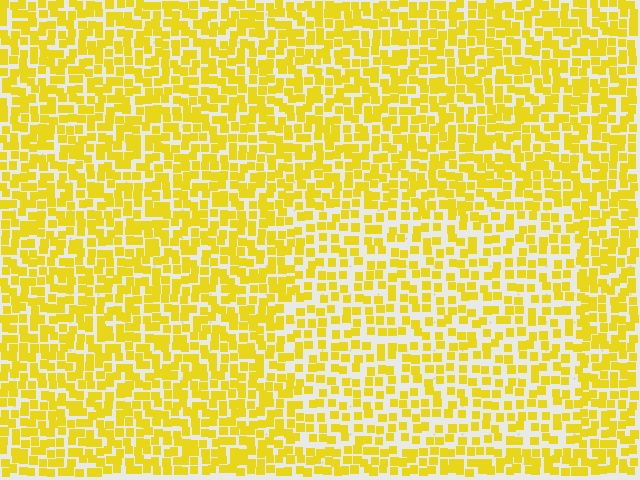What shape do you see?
I see a rectangle.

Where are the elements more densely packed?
The elements are more densely packed outside the rectangle boundary.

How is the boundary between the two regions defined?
The boundary is defined by a change in element density (approximately 1.5x ratio). All elements are the same color, size, and shape.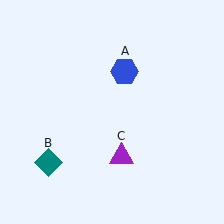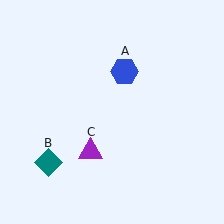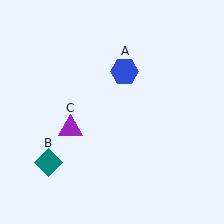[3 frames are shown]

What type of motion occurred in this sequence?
The purple triangle (object C) rotated clockwise around the center of the scene.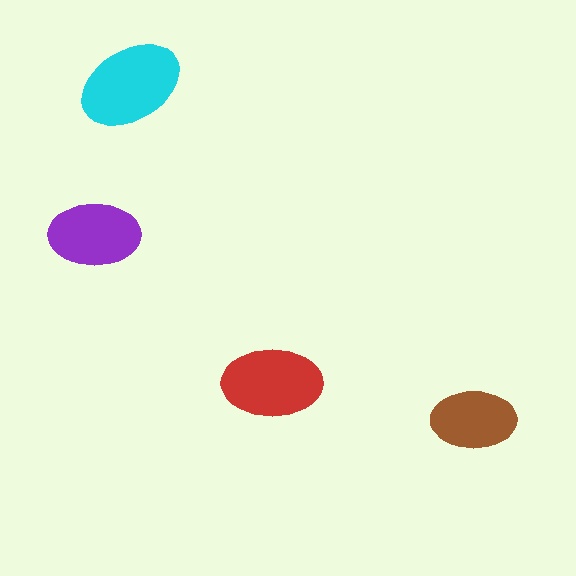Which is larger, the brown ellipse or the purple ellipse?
The purple one.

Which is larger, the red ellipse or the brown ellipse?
The red one.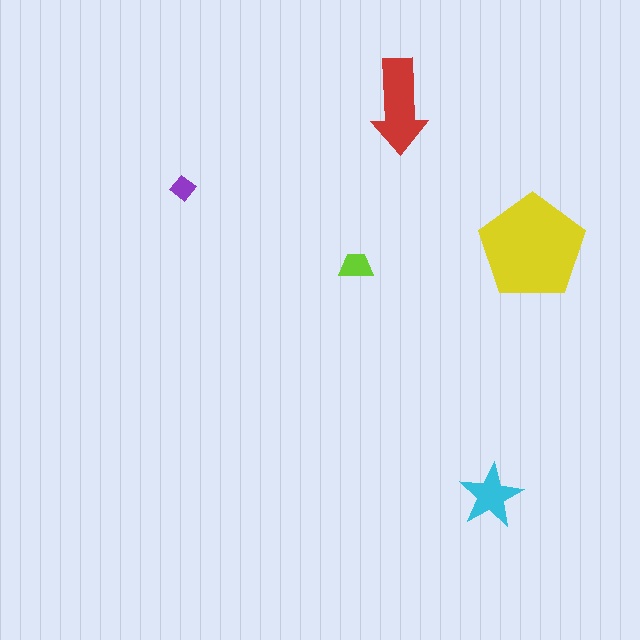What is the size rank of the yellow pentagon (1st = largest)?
1st.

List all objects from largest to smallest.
The yellow pentagon, the red arrow, the cyan star, the lime trapezoid, the purple diamond.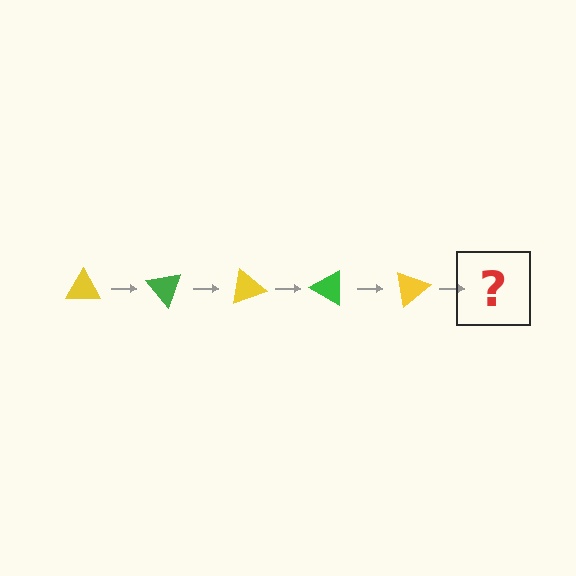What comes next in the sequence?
The next element should be a green triangle, rotated 250 degrees from the start.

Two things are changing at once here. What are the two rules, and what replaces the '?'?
The two rules are that it rotates 50 degrees each step and the color cycles through yellow and green. The '?' should be a green triangle, rotated 250 degrees from the start.